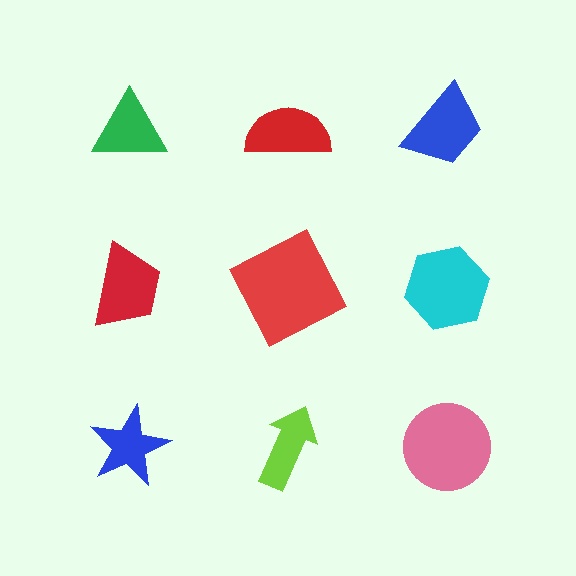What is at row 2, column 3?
A cyan hexagon.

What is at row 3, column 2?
A lime arrow.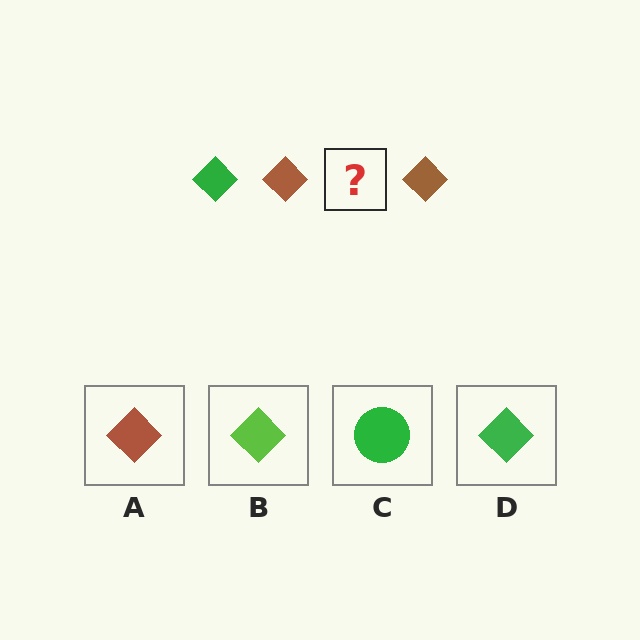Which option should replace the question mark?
Option D.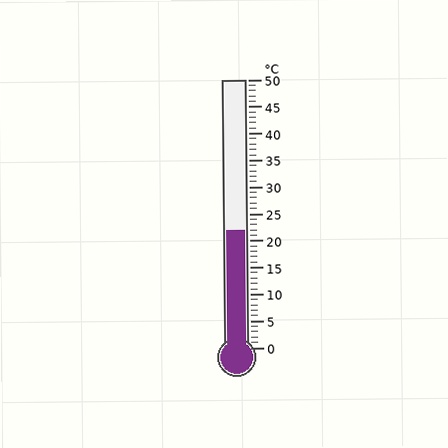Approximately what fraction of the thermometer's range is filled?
The thermometer is filled to approximately 45% of its range.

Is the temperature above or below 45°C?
The temperature is below 45°C.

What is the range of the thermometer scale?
The thermometer scale ranges from 0°C to 50°C.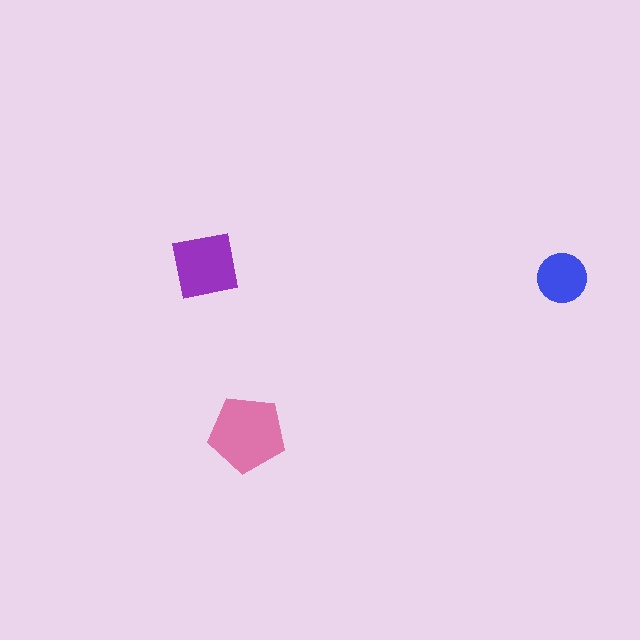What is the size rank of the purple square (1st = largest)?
2nd.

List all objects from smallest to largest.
The blue circle, the purple square, the pink pentagon.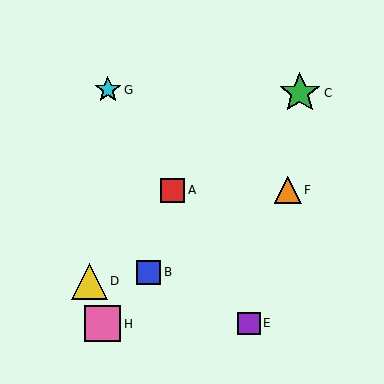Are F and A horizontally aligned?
Yes, both are at y≈190.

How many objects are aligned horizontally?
2 objects (A, F) are aligned horizontally.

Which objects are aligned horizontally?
Objects A, F are aligned horizontally.